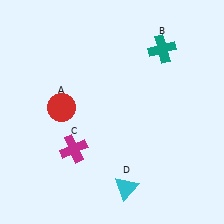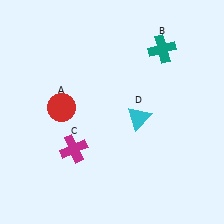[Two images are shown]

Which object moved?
The cyan triangle (D) moved up.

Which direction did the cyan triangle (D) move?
The cyan triangle (D) moved up.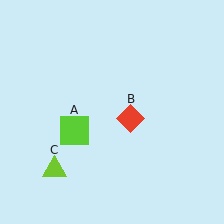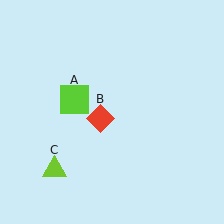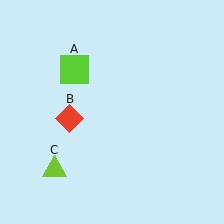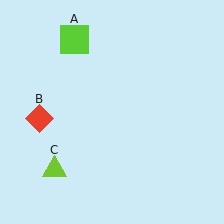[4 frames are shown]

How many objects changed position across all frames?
2 objects changed position: lime square (object A), red diamond (object B).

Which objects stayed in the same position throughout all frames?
Lime triangle (object C) remained stationary.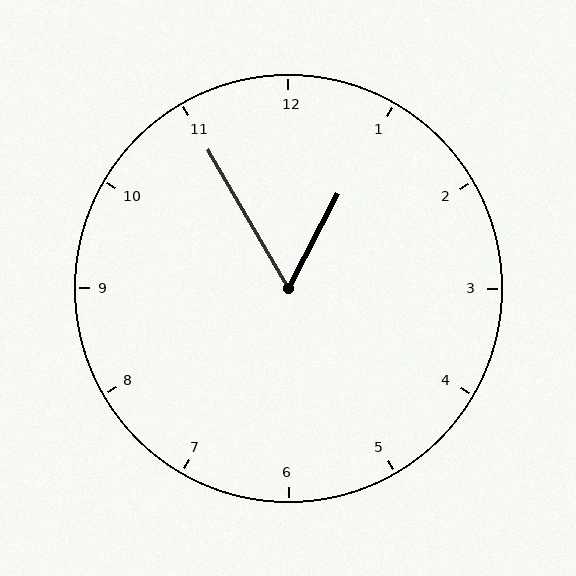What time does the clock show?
12:55.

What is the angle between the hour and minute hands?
Approximately 58 degrees.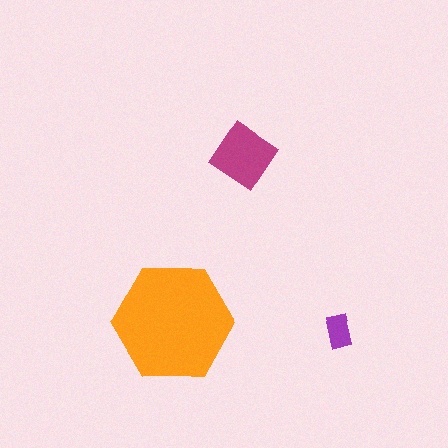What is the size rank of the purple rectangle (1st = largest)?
3rd.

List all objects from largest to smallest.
The orange hexagon, the magenta diamond, the purple rectangle.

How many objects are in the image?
There are 3 objects in the image.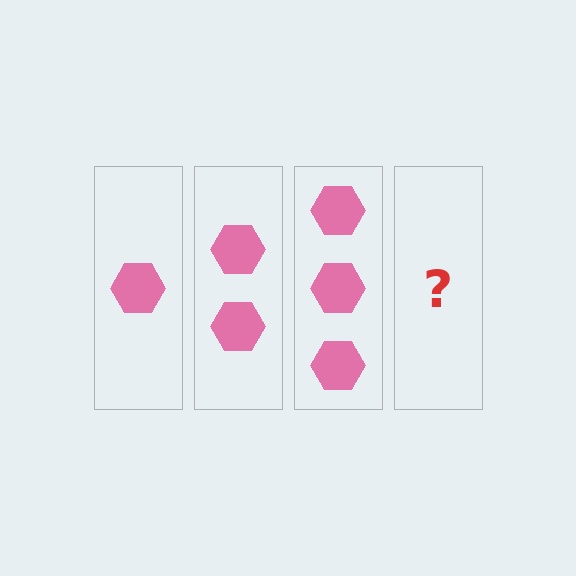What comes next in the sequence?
The next element should be 4 hexagons.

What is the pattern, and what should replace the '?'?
The pattern is that each step adds one more hexagon. The '?' should be 4 hexagons.